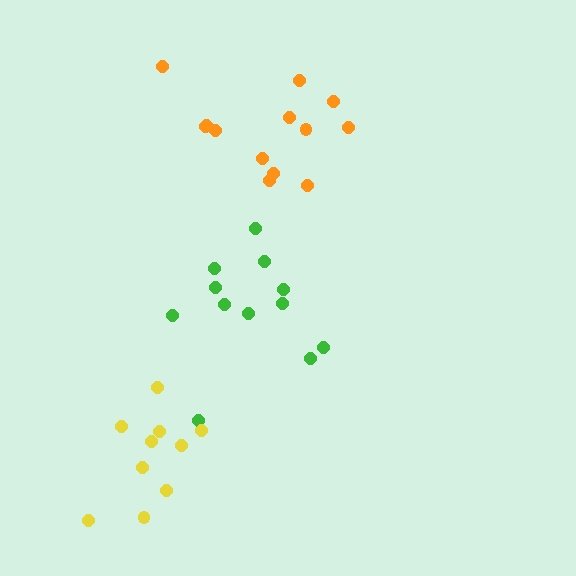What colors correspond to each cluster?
The clusters are colored: green, yellow, orange.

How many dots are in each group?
Group 1: 12 dots, Group 2: 10 dots, Group 3: 13 dots (35 total).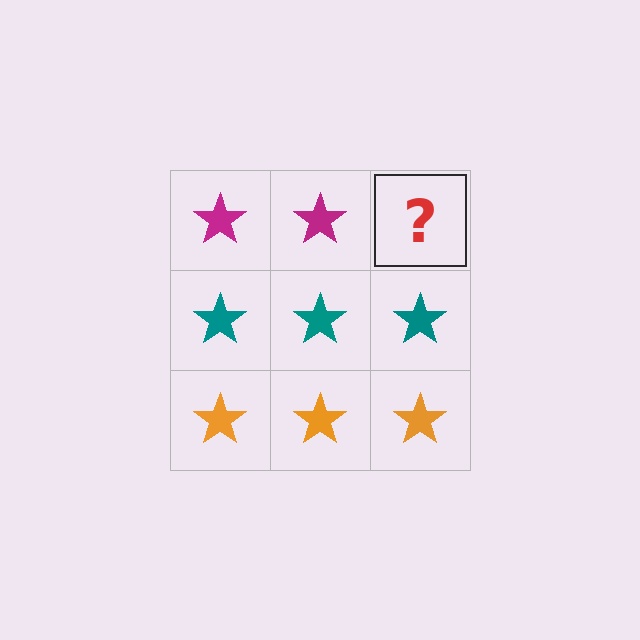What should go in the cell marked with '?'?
The missing cell should contain a magenta star.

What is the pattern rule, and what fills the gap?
The rule is that each row has a consistent color. The gap should be filled with a magenta star.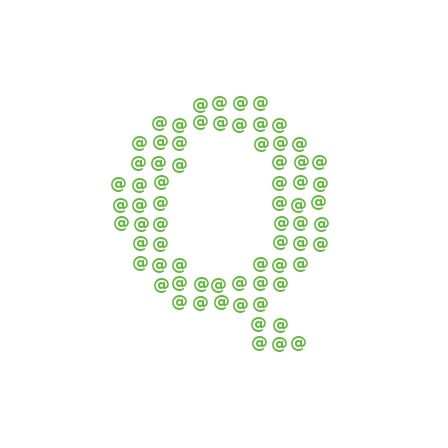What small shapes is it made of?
It is made of small at signs.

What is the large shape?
The large shape is the letter Q.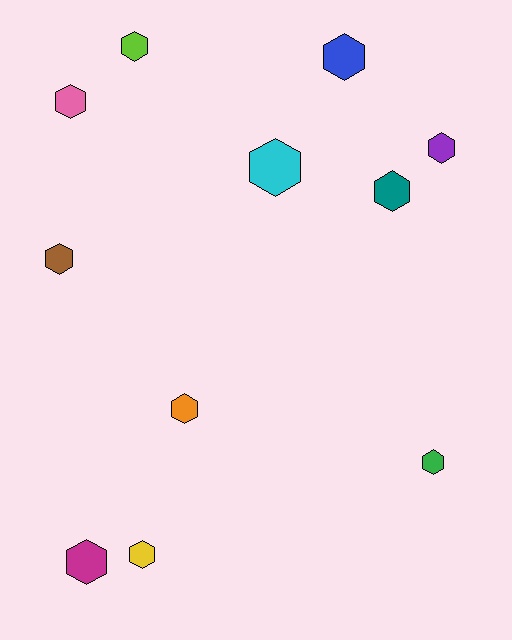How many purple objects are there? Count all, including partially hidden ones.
There is 1 purple object.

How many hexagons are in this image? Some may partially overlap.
There are 11 hexagons.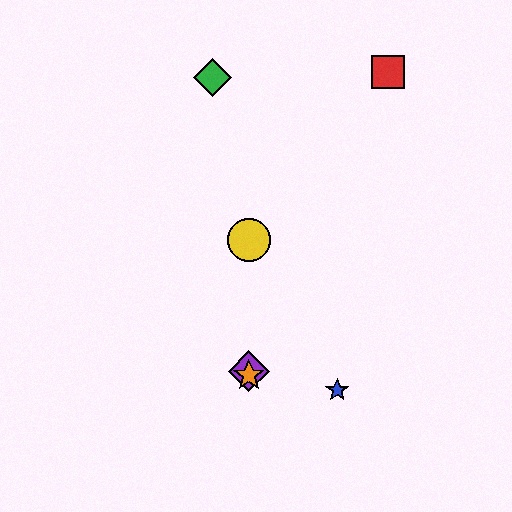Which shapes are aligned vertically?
The yellow circle, the purple diamond, the orange star are aligned vertically.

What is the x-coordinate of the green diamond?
The green diamond is at x≈212.